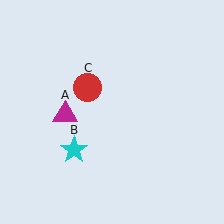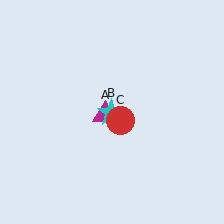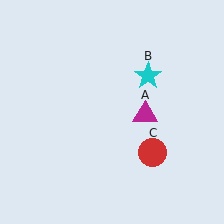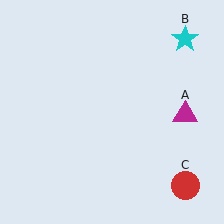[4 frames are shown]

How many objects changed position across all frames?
3 objects changed position: magenta triangle (object A), cyan star (object B), red circle (object C).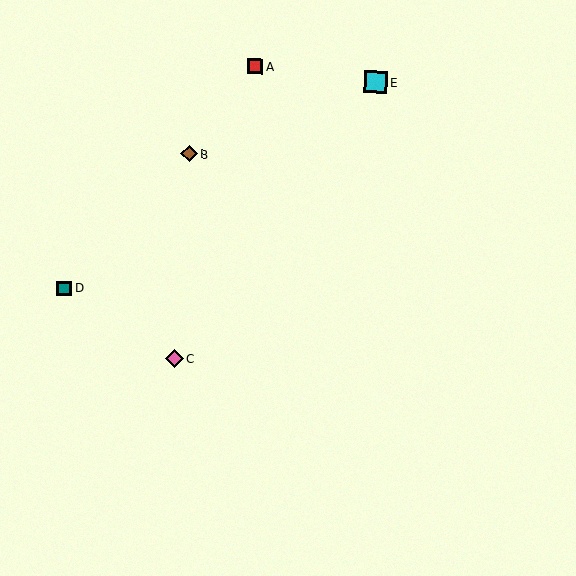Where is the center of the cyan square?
The center of the cyan square is at (376, 82).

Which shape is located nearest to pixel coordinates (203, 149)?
The brown diamond (labeled B) at (189, 154) is nearest to that location.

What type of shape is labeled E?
Shape E is a cyan square.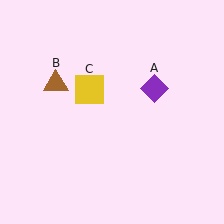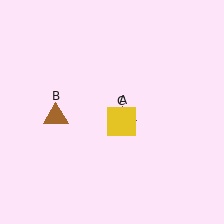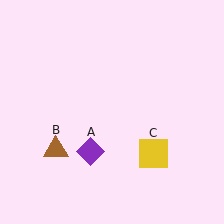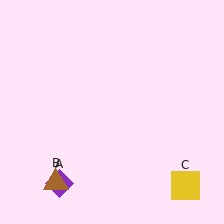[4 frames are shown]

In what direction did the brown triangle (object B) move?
The brown triangle (object B) moved down.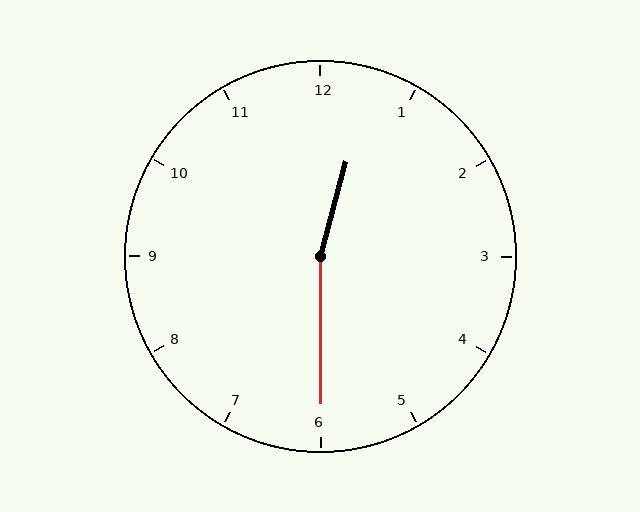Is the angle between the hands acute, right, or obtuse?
It is obtuse.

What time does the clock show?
12:30.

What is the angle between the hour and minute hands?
Approximately 165 degrees.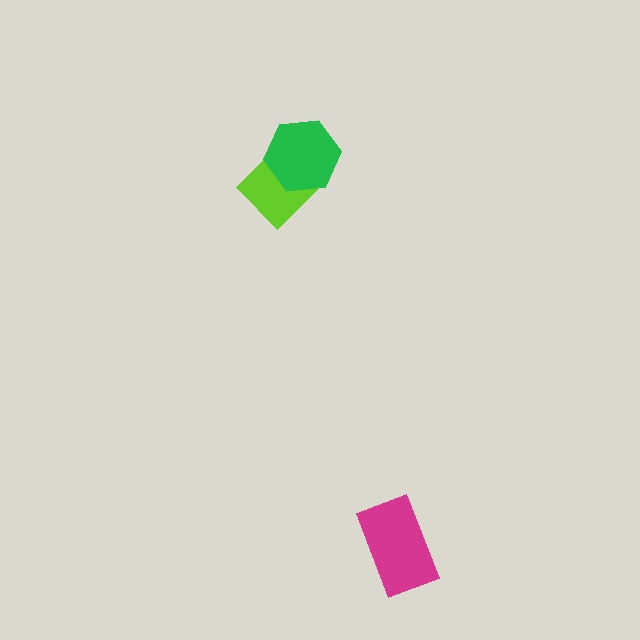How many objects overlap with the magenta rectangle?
0 objects overlap with the magenta rectangle.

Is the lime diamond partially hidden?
Yes, it is partially covered by another shape.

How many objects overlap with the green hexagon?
1 object overlaps with the green hexagon.